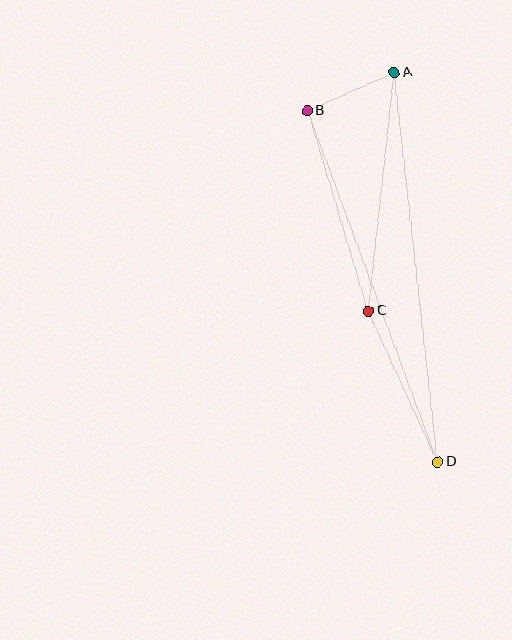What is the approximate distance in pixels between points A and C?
The distance between A and C is approximately 240 pixels.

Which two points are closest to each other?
Points A and B are closest to each other.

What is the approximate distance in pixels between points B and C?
The distance between B and C is approximately 209 pixels.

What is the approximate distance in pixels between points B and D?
The distance between B and D is approximately 375 pixels.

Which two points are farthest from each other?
Points A and D are farthest from each other.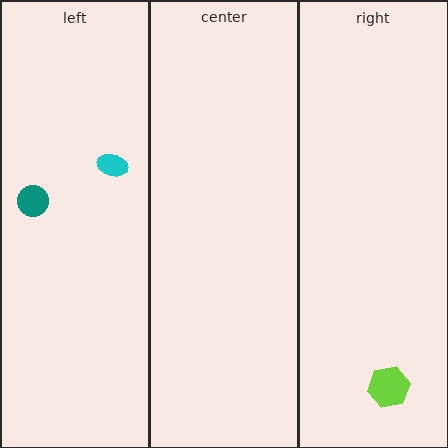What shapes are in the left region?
The cyan ellipse, the teal circle.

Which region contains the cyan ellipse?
The left region.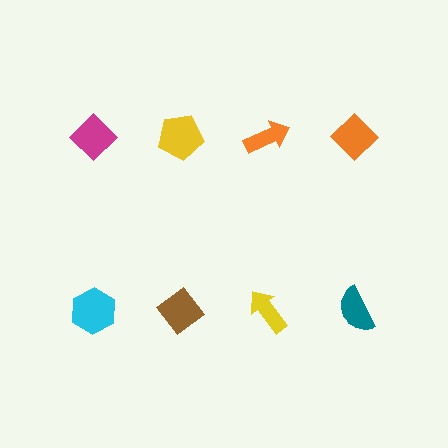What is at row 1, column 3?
An orange arrow.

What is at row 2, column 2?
A brown diamond.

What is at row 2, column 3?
A yellow arrow.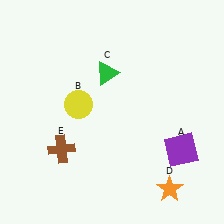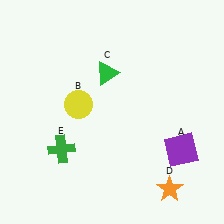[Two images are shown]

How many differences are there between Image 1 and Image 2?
There is 1 difference between the two images.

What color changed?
The cross (E) changed from brown in Image 1 to green in Image 2.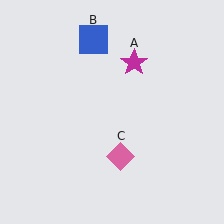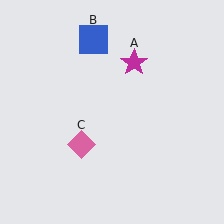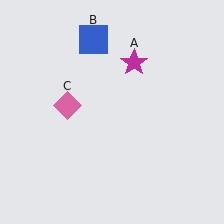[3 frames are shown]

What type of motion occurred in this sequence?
The pink diamond (object C) rotated clockwise around the center of the scene.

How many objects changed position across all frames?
1 object changed position: pink diamond (object C).